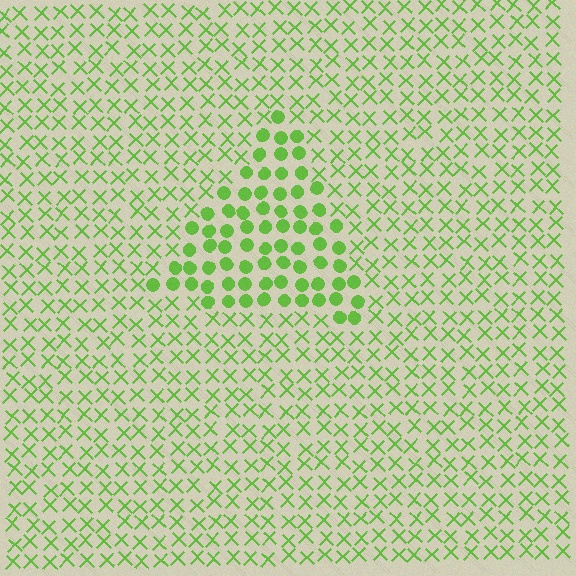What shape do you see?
I see a triangle.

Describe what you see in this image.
The image is filled with small lime elements arranged in a uniform grid. A triangle-shaped region contains circles, while the surrounding area contains X marks. The boundary is defined purely by the change in element shape.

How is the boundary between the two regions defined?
The boundary is defined by a change in element shape: circles inside vs. X marks outside. All elements share the same color and spacing.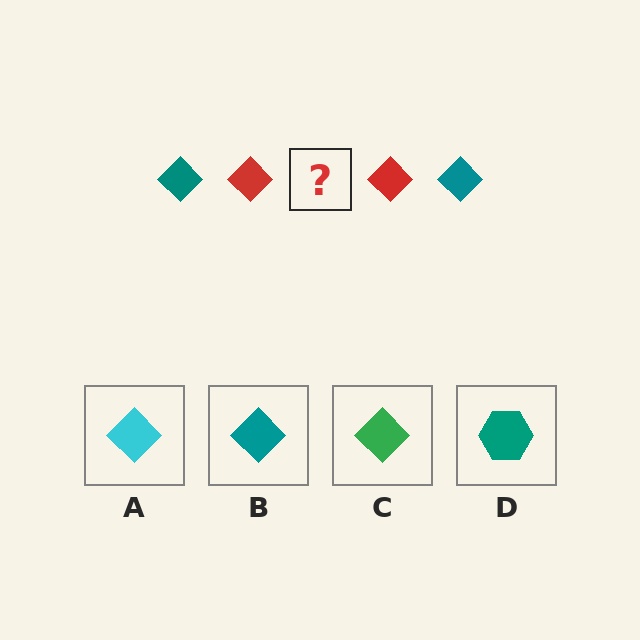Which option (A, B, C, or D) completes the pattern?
B.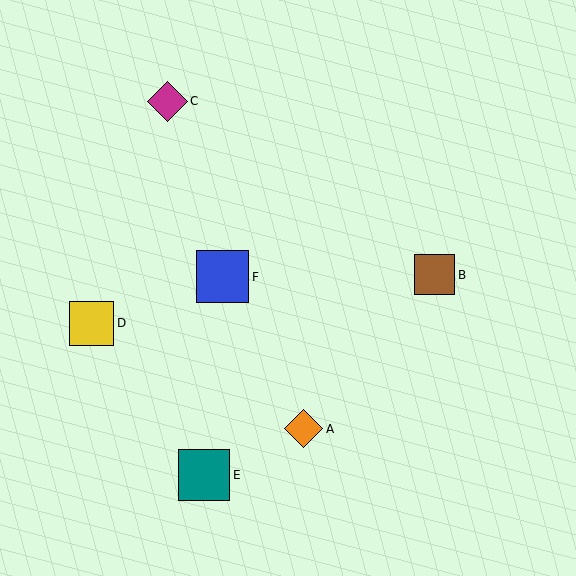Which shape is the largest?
The blue square (labeled F) is the largest.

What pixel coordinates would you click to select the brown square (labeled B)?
Click at (435, 275) to select the brown square B.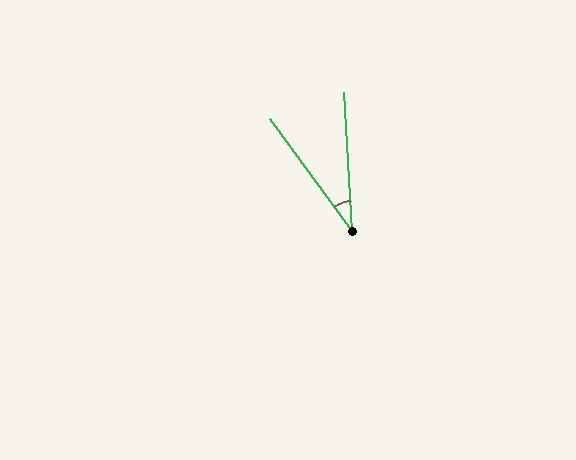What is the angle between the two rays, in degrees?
Approximately 33 degrees.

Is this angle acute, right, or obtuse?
It is acute.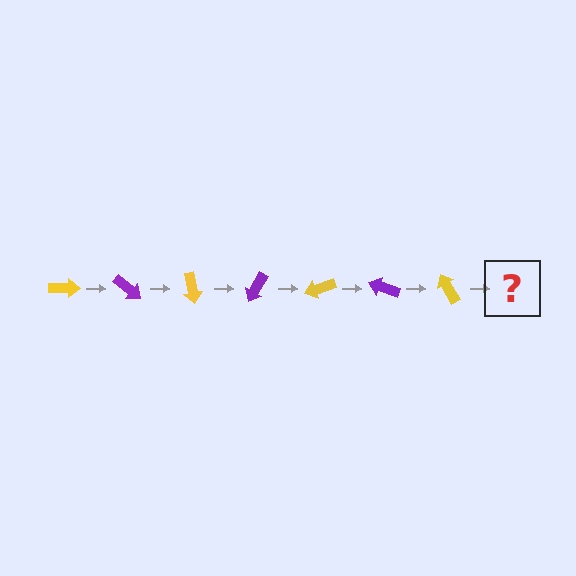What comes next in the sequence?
The next element should be a purple arrow, rotated 280 degrees from the start.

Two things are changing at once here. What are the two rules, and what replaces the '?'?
The two rules are that it rotates 40 degrees each step and the color cycles through yellow and purple. The '?' should be a purple arrow, rotated 280 degrees from the start.